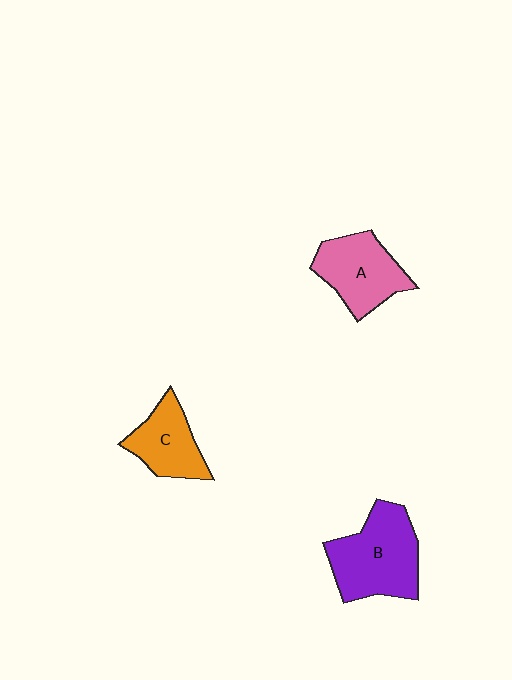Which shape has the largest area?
Shape B (purple).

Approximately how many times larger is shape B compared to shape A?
Approximately 1.3 times.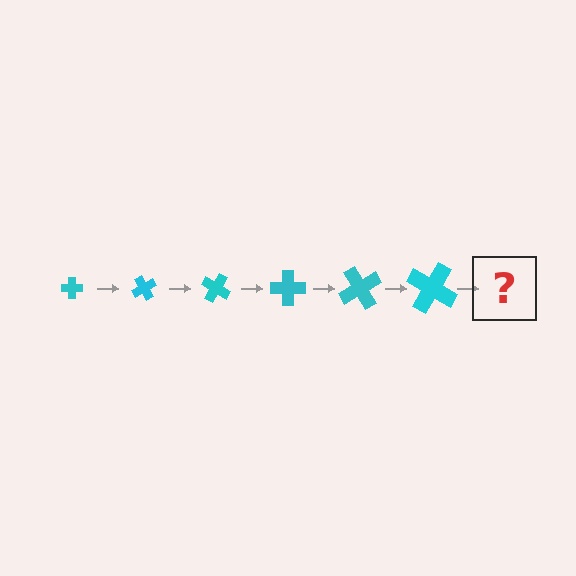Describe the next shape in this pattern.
It should be a cross, larger than the previous one and rotated 360 degrees from the start.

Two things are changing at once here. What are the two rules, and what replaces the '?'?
The two rules are that the cross grows larger each step and it rotates 60 degrees each step. The '?' should be a cross, larger than the previous one and rotated 360 degrees from the start.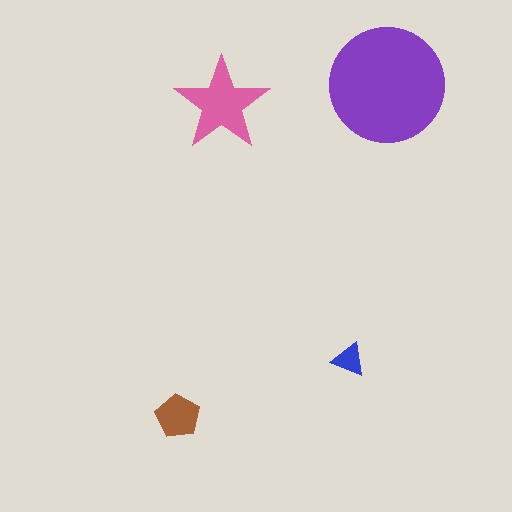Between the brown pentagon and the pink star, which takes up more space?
The pink star.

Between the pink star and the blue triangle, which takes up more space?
The pink star.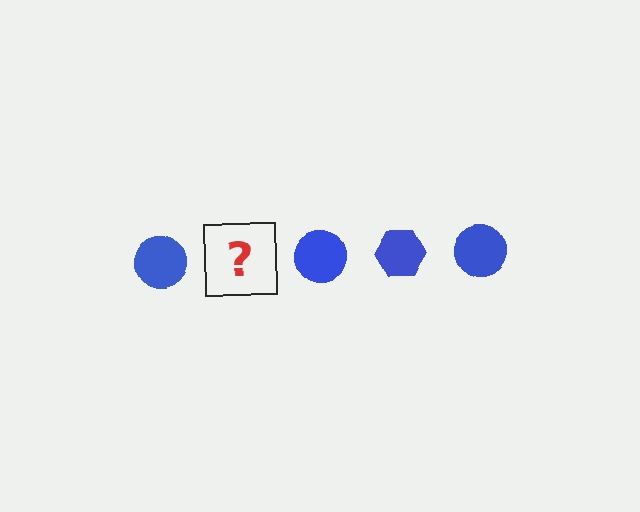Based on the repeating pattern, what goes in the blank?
The blank should be a blue hexagon.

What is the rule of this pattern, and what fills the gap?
The rule is that the pattern cycles through circle, hexagon shapes in blue. The gap should be filled with a blue hexagon.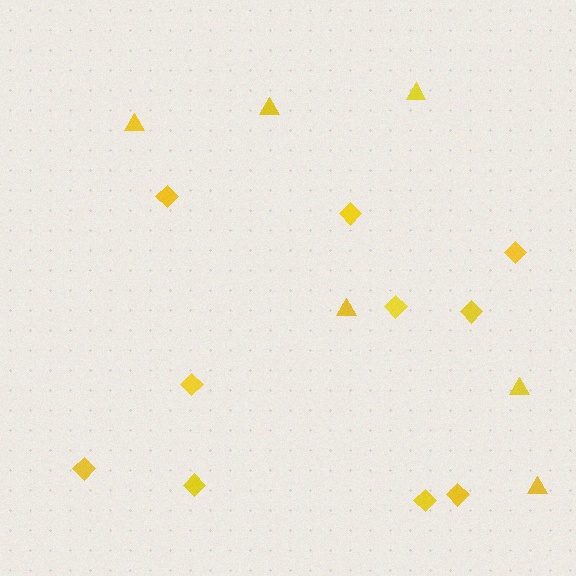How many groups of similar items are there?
There are 2 groups: one group of triangles (6) and one group of diamonds (10).